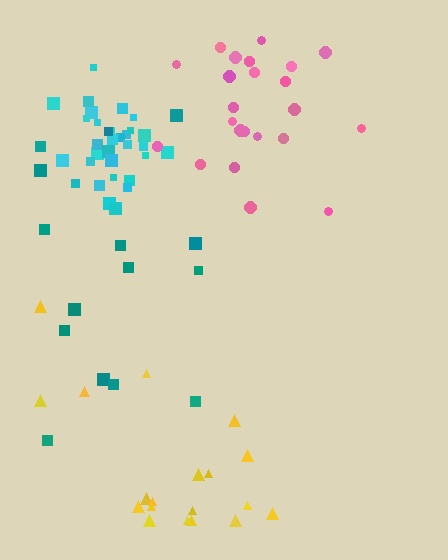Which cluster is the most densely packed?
Cyan.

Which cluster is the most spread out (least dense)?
Teal.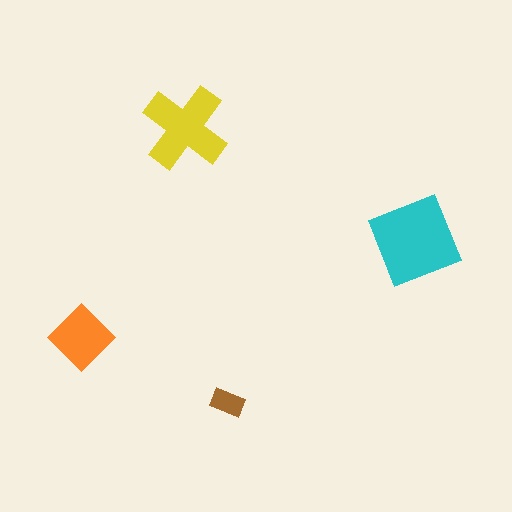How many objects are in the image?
There are 4 objects in the image.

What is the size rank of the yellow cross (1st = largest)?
2nd.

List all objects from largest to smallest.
The cyan square, the yellow cross, the orange diamond, the brown rectangle.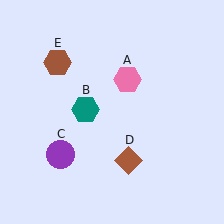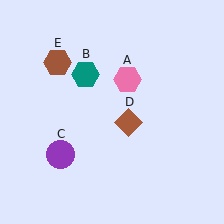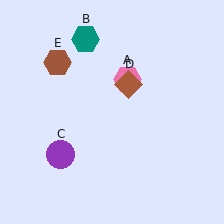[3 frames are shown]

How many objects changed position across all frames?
2 objects changed position: teal hexagon (object B), brown diamond (object D).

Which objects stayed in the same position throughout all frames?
Pink hexagon (object A) and purple circle (object C) and brown hexagon (object E) remained stationary.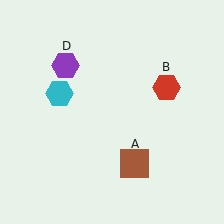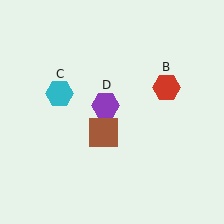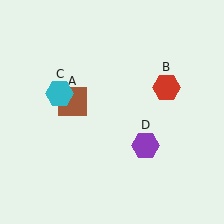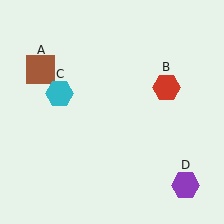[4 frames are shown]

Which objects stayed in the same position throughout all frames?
Red hexagon (object B) and cyan hexagon (object C) remained stationary.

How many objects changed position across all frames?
2 objects changed position: brown square (object A), purple hexagon (object D).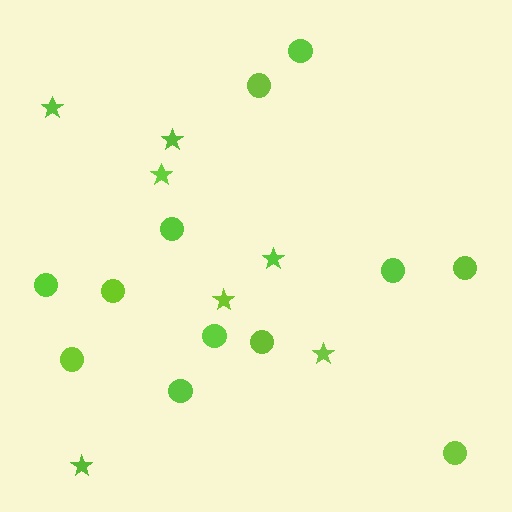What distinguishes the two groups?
There are 2 groups: one group of stars (7) and one group of circles (12).